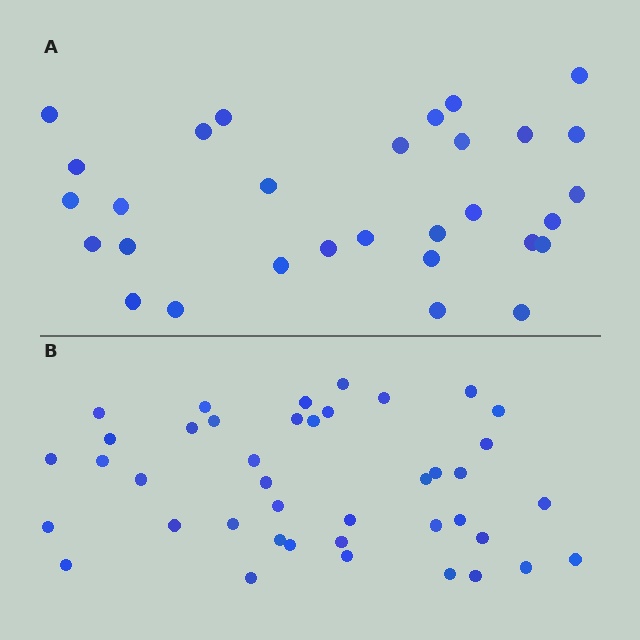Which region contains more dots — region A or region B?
Region B (the bottom region) has more dots.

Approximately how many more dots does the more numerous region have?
Region B has roughly 12 or so more dots than region A.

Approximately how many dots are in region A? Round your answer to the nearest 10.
About 30 dots.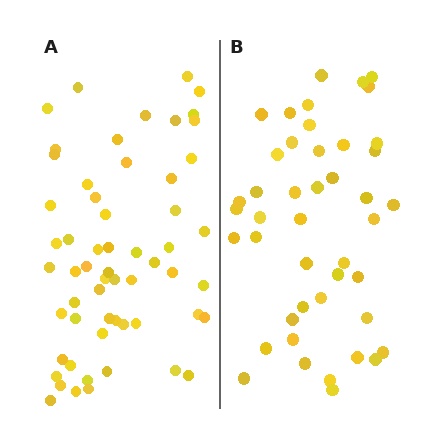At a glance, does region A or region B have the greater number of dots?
Region A (the left region) has more dots.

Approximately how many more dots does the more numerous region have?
Region A has approximately 15 more dots than region B.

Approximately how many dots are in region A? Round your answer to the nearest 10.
About 60 dots. (The exact count is 58, which rounds to 60.)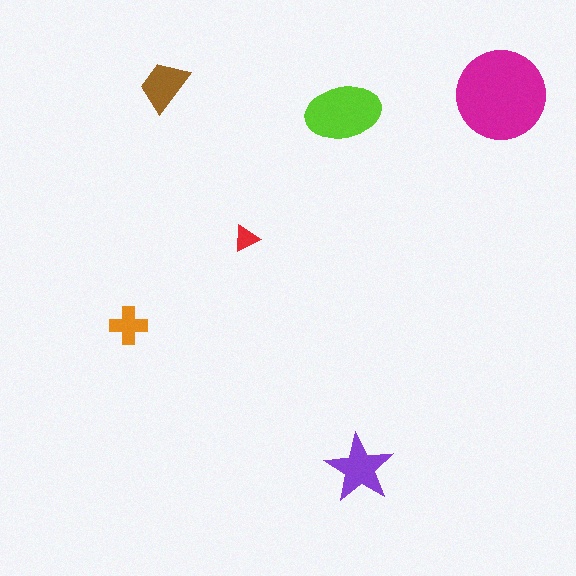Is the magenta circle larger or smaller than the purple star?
Larger.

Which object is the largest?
The magenta circle.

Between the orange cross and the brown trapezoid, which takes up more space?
The brown trapezoid.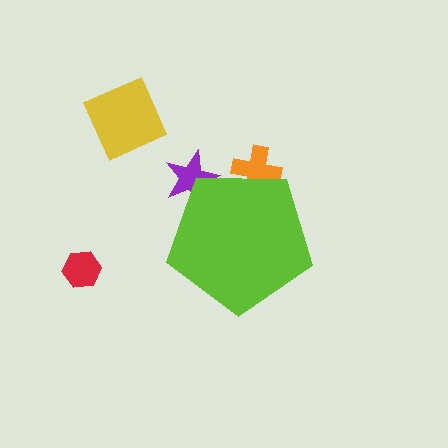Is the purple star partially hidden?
Yes, the purple star is partially hidden behind the lime pentagon.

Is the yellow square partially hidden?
No, the yellow square is fully visible.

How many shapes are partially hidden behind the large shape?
2 shapes are partially hidden.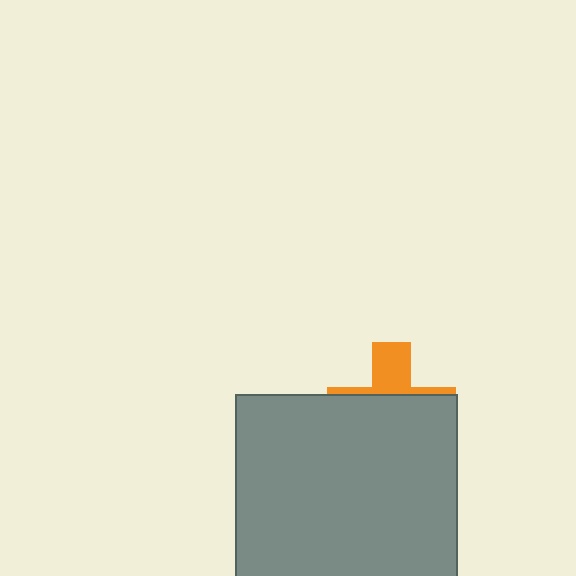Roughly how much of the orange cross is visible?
A small part of it is visible (roughly 31%).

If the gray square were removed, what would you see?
You would see the complete orange cross.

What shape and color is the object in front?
The object in front is a gray square.